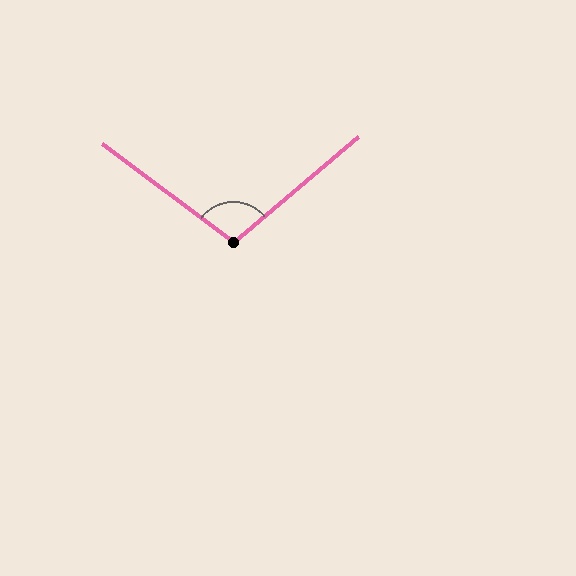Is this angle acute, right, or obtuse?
It is obtuse.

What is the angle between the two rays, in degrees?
Approximately 103 degrees.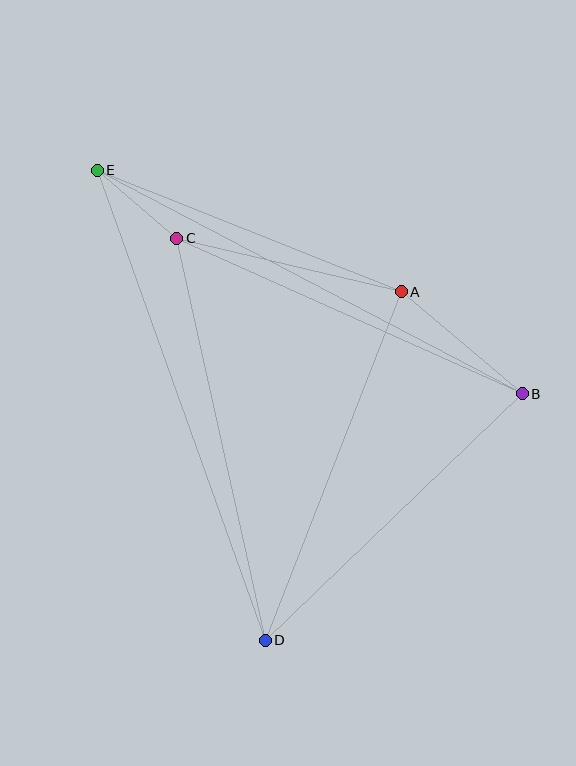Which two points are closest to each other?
Points C and E are closest to each other.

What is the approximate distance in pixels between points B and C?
The distance between B and C is approximately 379 pixels.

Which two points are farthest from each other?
Points D and E are farthest from each other.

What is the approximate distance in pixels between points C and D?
The distance between C and D is approximately 412 pixels.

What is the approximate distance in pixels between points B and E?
The distance between B and E is approximately 481 pixels.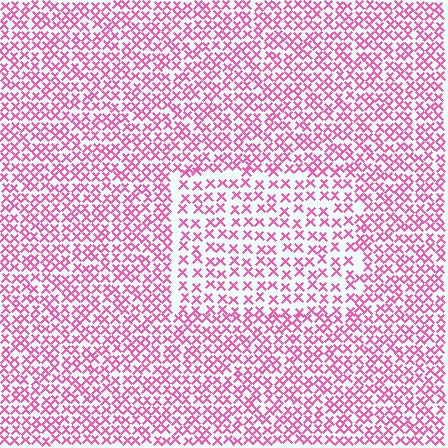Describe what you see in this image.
The image contains small pink elements arranged at two different densities. A rectangle-shaped region is visible where the elements are less densely packed than the surrounding area.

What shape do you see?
I see a rectangle.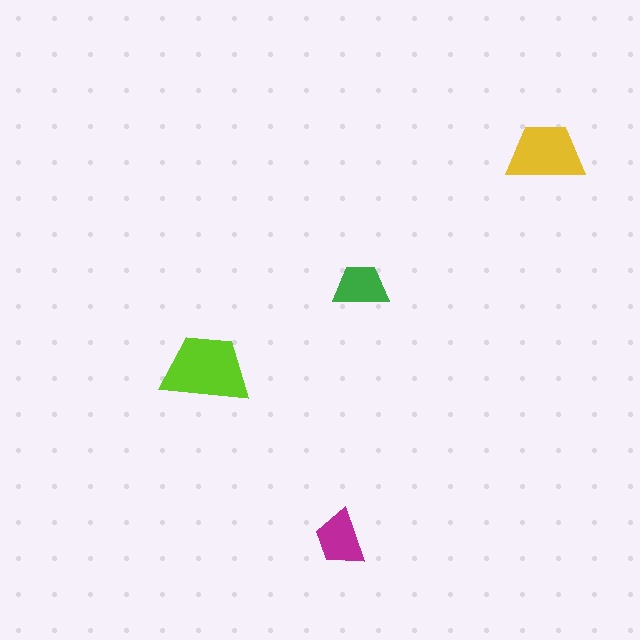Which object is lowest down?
The magenta trapezoid is bottommost.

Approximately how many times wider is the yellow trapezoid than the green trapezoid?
About 1.5 times wider.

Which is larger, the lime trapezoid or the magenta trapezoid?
The lime one.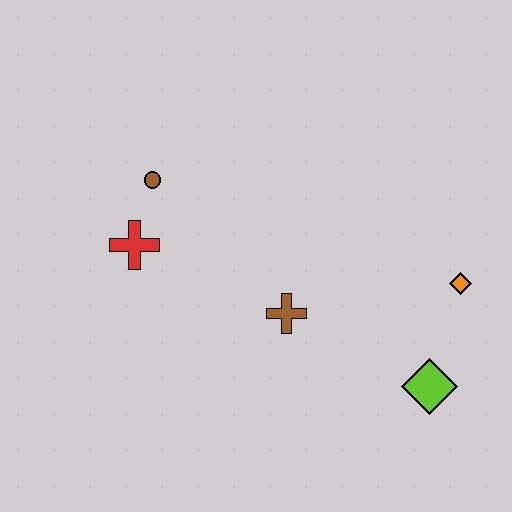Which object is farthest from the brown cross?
The brown circle is farthest from the brown cross.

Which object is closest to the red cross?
The brown circle is closest to the red cross.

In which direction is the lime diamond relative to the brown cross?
The lime diamond is to the right of the brown cross.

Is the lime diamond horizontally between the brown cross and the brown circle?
No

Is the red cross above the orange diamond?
Yes